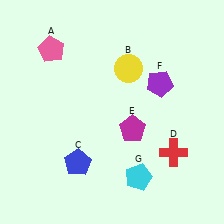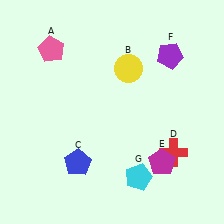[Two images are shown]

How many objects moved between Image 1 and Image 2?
2 objects moved between the two images.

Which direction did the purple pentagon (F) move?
The purple pentagon (F) moved up.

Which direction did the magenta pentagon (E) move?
The magenta pentagon (E) moved down.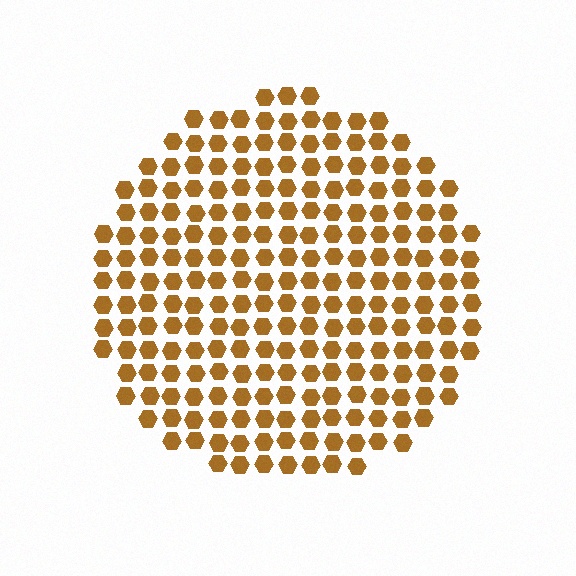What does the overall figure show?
The overall figure shows a circle.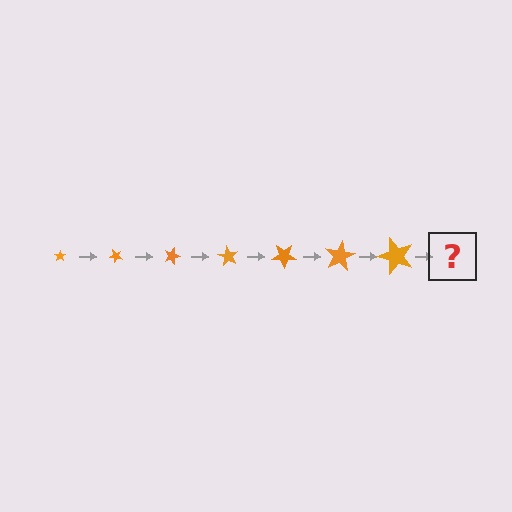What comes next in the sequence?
The next element should be a star, larger than the previous one and rotated 315 degrees from the start.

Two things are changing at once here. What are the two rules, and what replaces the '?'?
The two rules are that the star grows larger each step and it rotates 45 degrees each step. The '?' should be a star, larger than the previous one and rotated 315 degrees from the start.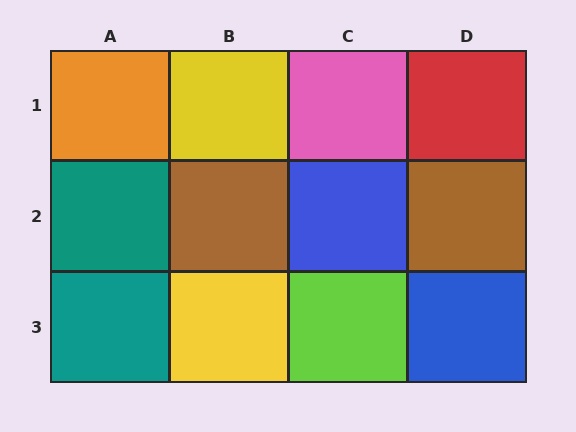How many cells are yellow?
2 cells are yellow.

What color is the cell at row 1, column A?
Orange.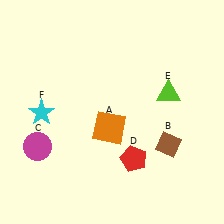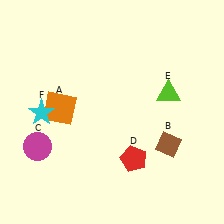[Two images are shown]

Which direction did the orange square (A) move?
The orange square (A) moved left.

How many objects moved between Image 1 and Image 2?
1 object moved between the two images.